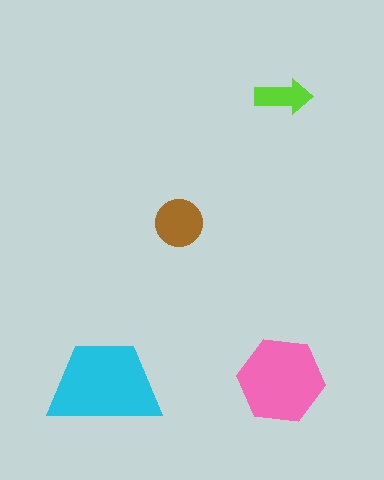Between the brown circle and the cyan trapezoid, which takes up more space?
The cyan trapezoid.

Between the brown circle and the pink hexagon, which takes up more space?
The pink hexagon.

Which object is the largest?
The cyan trapezoid.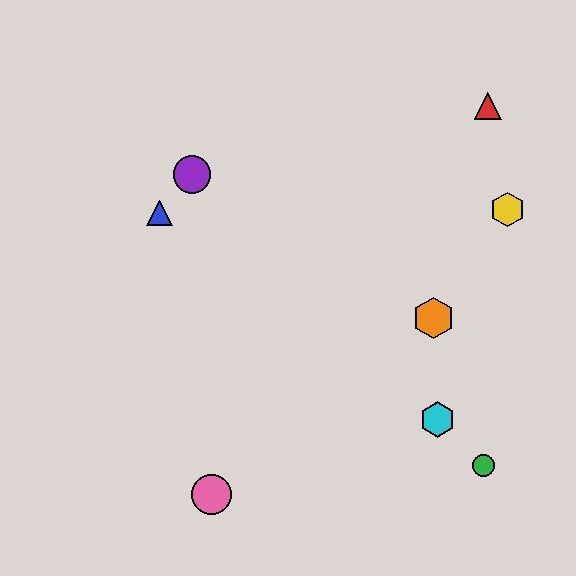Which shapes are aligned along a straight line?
The green circle, the purple circle, the cyan hexagon are aligned along a straight line.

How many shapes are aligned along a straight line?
3 shapes (the green circle, the purple circle, the cyan hexagon) are aligned along a straight line.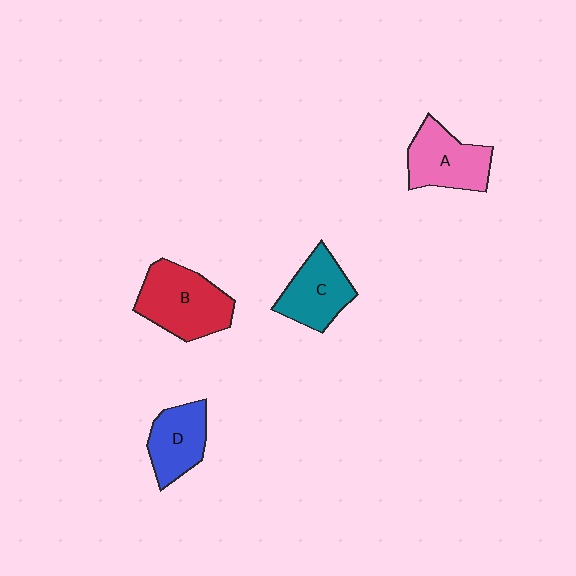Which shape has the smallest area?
Shape D (blue).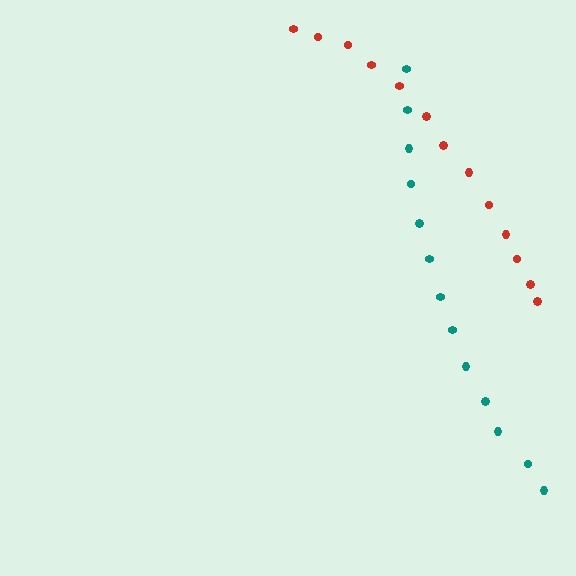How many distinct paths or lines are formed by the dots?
There are 2 distinct paths.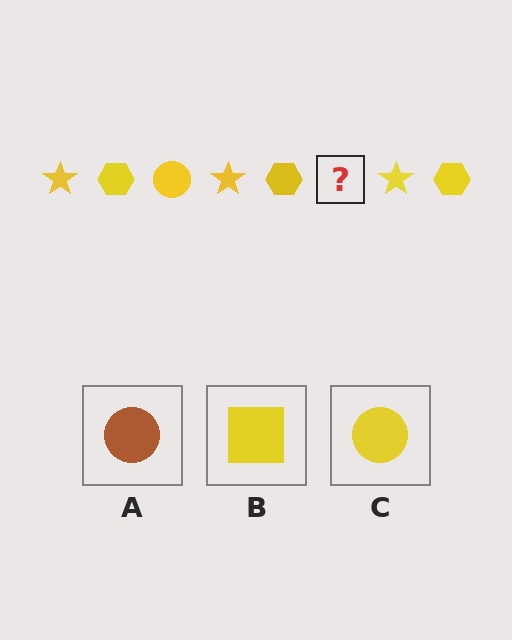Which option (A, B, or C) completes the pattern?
C.